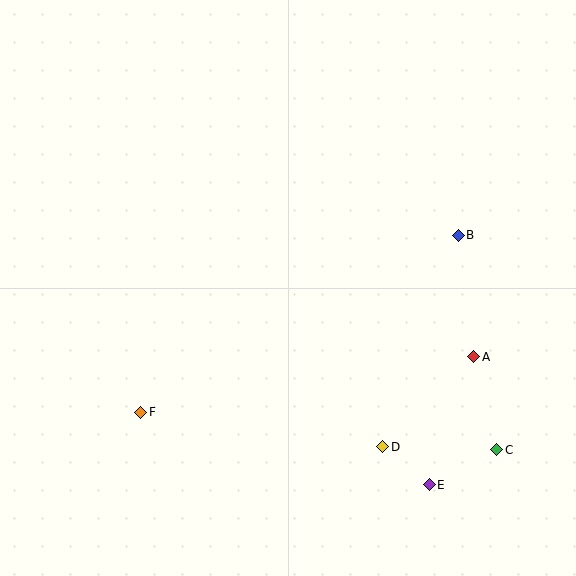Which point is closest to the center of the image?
Point B at (458, 235) is closest to the center.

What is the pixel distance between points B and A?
The distance between B and A is 123 pixels.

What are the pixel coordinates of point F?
Point F is at (141, 413).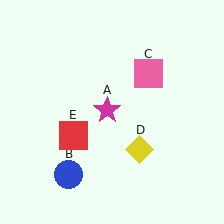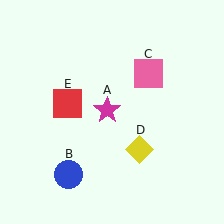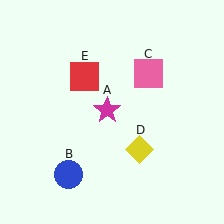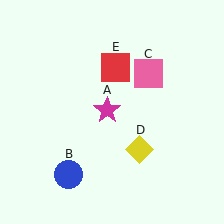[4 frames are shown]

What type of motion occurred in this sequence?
The red square (object E) rotated clockwise around the center of the scene.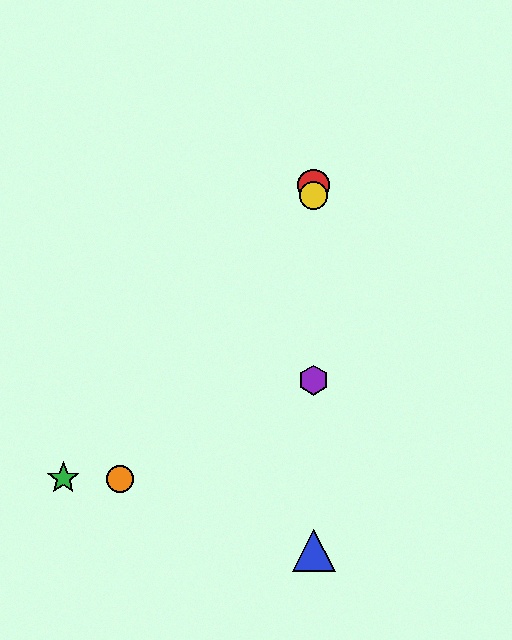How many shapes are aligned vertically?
4 shapes (the red circle, the blue triangle, the yellow circle, the purple hexagon) are aligned vertically.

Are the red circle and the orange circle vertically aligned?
No, the red circle is at x≈314 and the orange circle is at x≈120.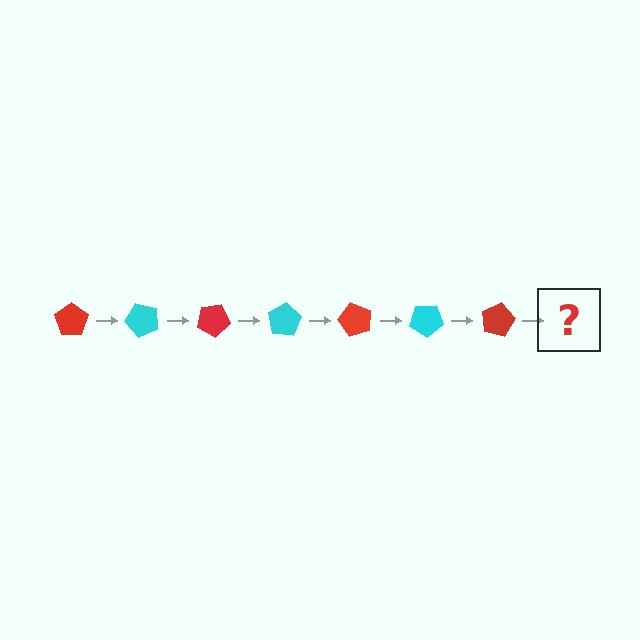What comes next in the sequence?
The next element should be a cyan pentagon, rotated 350 degrees from the start.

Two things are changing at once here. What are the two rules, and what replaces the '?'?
The two rules are that it rotates 50 degrees each step and the color cycles through red and cyan. The '?' should be a cyan pentagon, rotated 350 degrees from the start.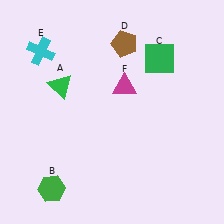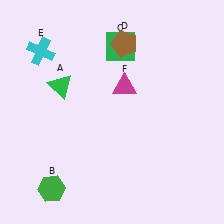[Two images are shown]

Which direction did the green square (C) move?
The green square (C) moved left.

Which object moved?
The green square (C) moved left.